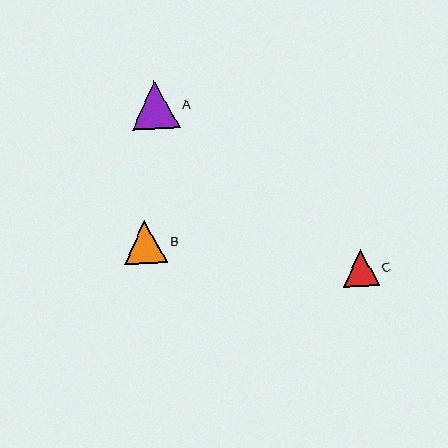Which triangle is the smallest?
Triangle C is the smallest with a size of approximately 36 pixels.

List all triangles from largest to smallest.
From largest to smallest: A, B, C.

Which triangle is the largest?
Triangle A is the largest with a size of approximately 48 pixels.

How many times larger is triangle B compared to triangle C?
Triangle B is approximately 1.2 times the size of triangle C.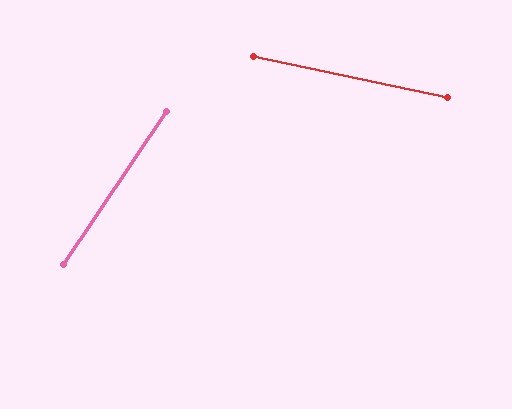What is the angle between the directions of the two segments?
Approximately 68 degrees.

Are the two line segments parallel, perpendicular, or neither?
Neither parallel nor perpendicular — they differ by about 68°.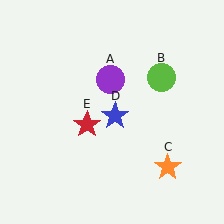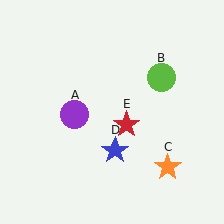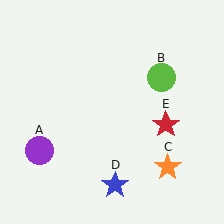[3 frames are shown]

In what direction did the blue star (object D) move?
The blue star (object D) moved down.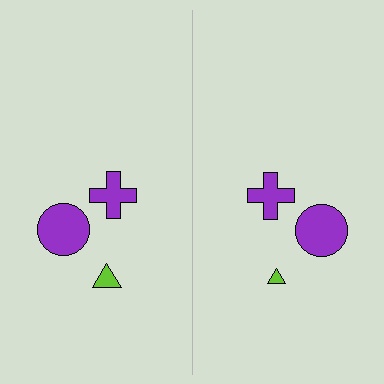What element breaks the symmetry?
The lime triangle on the right side has a different size than its mirror counterpart.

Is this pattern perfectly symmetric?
No, the pattern is not perfectly symmetric. The lime triangle on the right side has a different size than its mirror counterpart.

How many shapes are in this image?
There are 6 shapes in this image.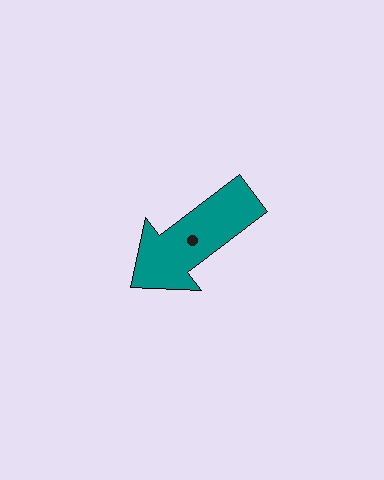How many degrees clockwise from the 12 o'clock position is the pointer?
Approximately 232 degrees.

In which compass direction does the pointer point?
Southwest.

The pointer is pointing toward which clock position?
Roughly 8 o'clock.